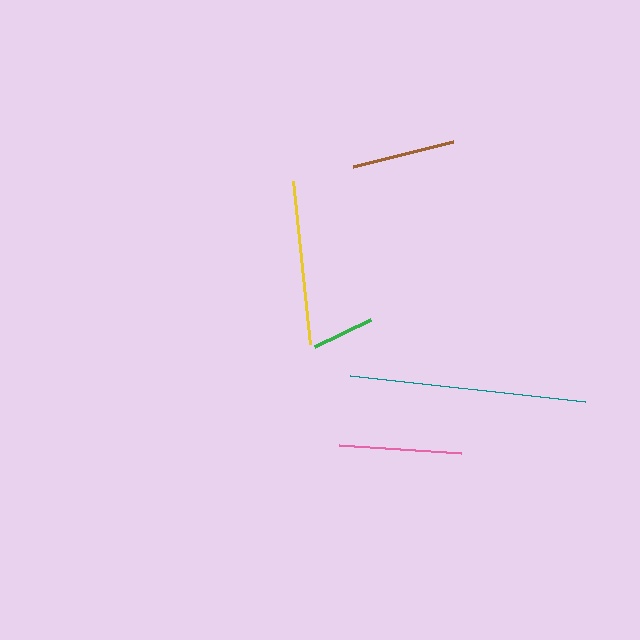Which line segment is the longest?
The teal line is the longest at approximately 237 pixels.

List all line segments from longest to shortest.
From longest to shortest: teal, yellow, pink, brown, green.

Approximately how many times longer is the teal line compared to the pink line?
The teal line is approximately 1.9 times the length of the pink line.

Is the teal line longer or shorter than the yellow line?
The teal line is longer than the yellow line.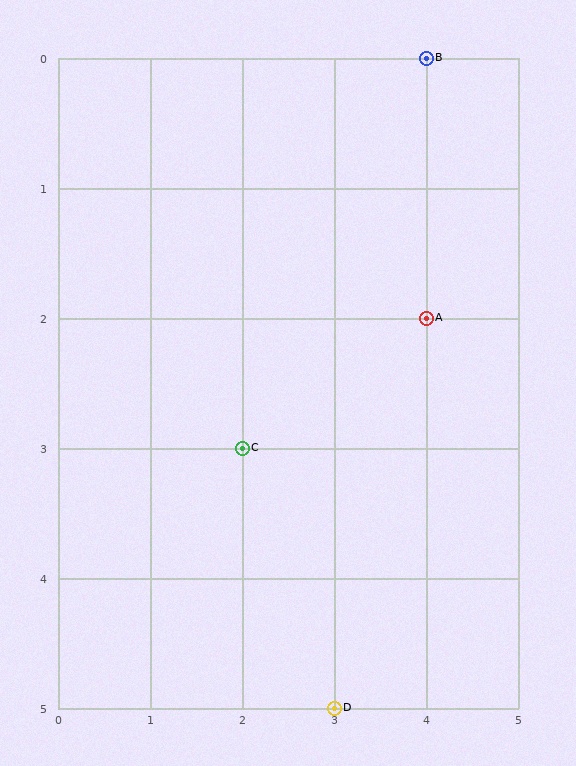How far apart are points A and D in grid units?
Points A and D are 1 column and 3 rows apart (about 3.2 grid units diagonally).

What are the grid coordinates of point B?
Point B is at grid coordinates (4, 0).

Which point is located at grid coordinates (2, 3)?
Point C is at (2, 3).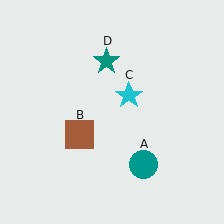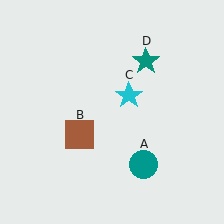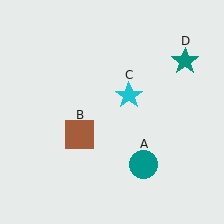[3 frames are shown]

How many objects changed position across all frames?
1 object changed position: teal star (object D).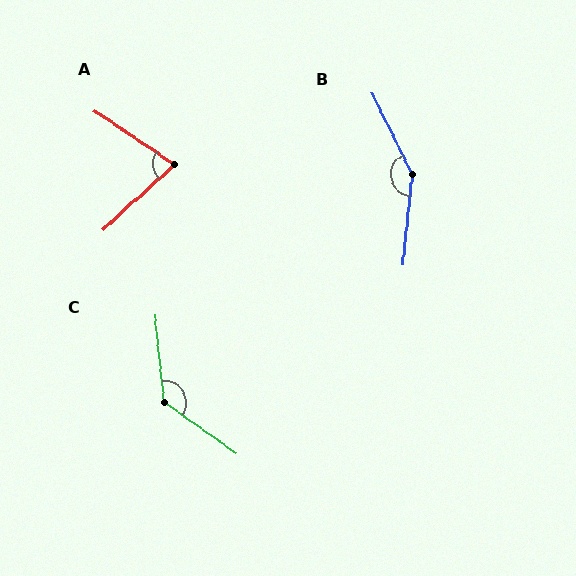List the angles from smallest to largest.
A (77°), C (131°), B (148°).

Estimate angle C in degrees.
Approximately 131 degrees.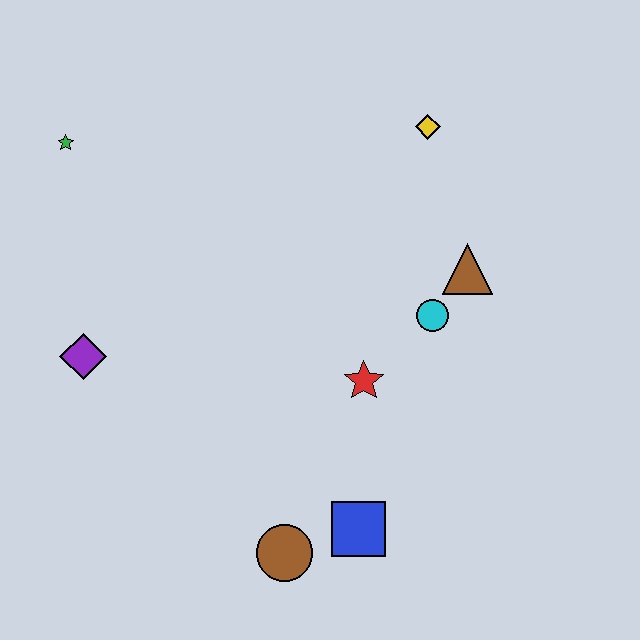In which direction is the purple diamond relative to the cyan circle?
The purple diamond is to the left of the cyan circle.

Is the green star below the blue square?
No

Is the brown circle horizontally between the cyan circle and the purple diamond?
Yes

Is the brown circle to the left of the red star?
Yes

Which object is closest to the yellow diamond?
The brown triangle is closest to the yellow diamond.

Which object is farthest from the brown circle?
The green star is farthest from the brown circle.